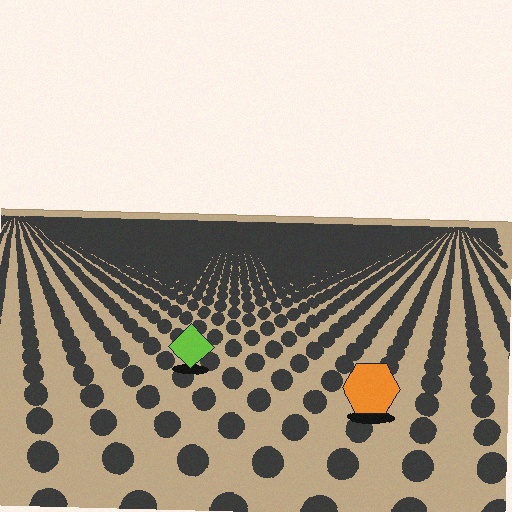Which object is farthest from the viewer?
The lime diamond is farthest from the viewer. It appears smaller and the ground texture around it is denser.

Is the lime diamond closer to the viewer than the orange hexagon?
No. The orange hexagon is closer — you can tell from the texture gradient: the ground texture is coarser near it.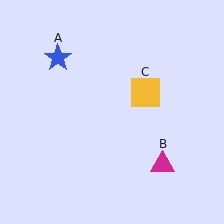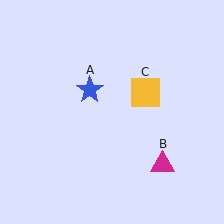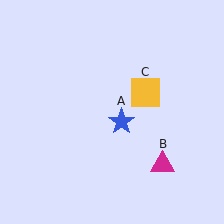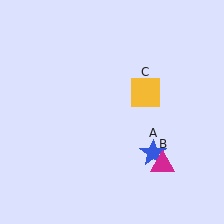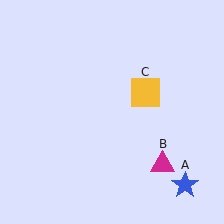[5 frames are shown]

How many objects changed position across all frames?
1 object changed position: blue star (object A).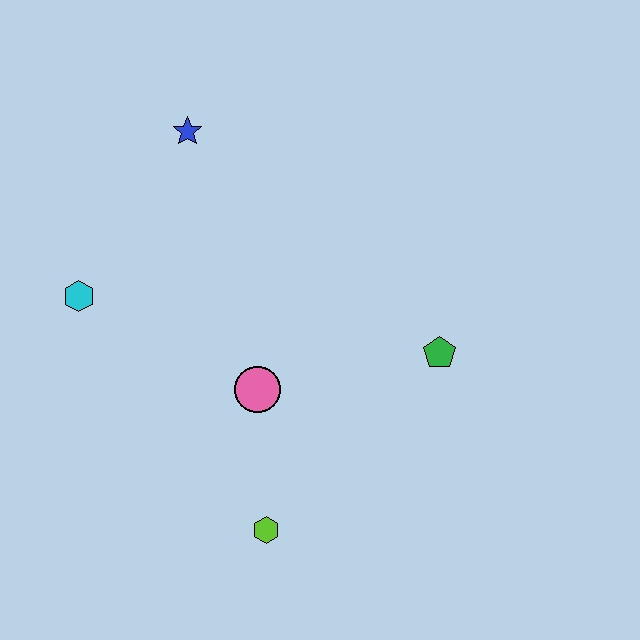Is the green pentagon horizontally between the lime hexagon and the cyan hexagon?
No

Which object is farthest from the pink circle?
The blue star is farthest from the pink circle.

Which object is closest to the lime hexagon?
The pink circle is closest to the lime hexagon.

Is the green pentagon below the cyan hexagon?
Yes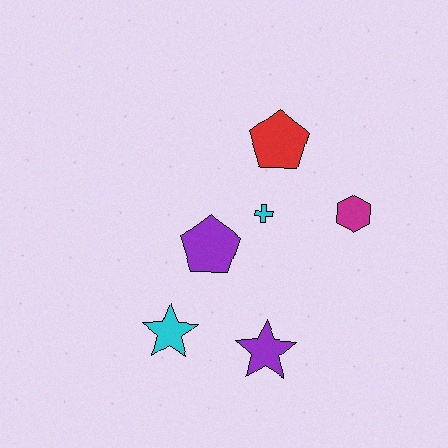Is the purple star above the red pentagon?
No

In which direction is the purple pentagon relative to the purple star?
The purple pentagon is above the purple star.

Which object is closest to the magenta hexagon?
The cyan cross is closest to the magenta hexagon.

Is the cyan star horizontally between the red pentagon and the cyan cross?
No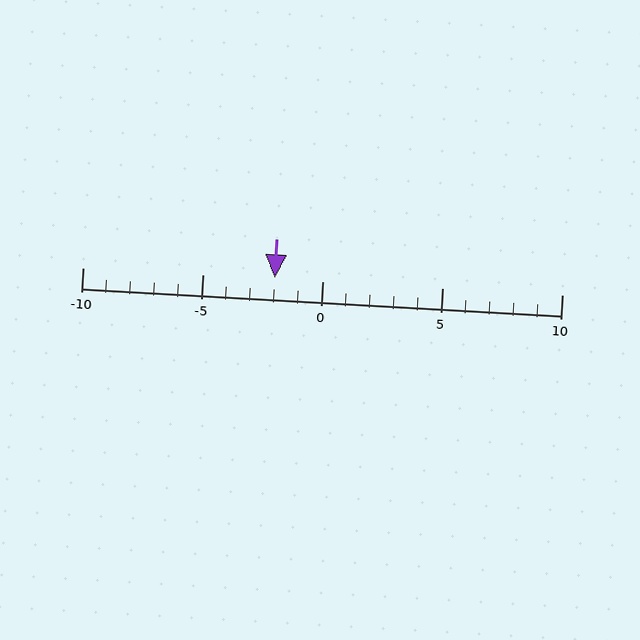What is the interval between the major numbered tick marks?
The major tick marks are spaced 5 units apart.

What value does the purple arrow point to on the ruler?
The purple arrow points to approximately -2.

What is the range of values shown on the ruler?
The ruler shows values from -10 to 10.